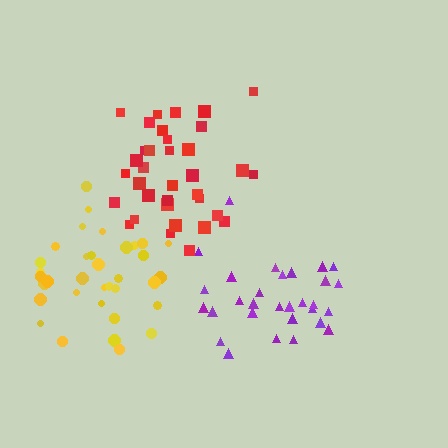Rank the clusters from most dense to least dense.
red, yellow, purple.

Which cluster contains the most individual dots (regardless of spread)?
Yellow (35).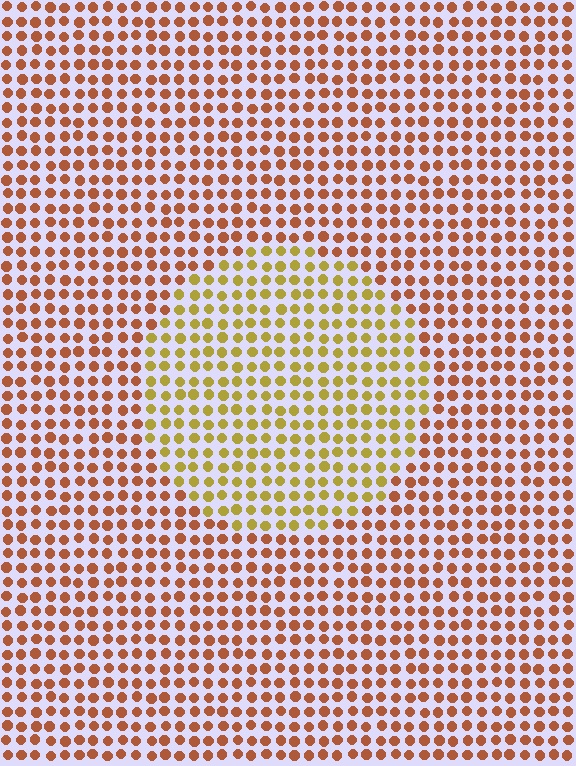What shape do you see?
I see a circle.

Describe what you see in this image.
The image is filled with small brown elements in a uniform arrangement. A circle-shaped region is visible where the elements are tinted to a slightly different hue, forming a subtle color boundary.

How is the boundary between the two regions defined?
The boundary is defined purely by a slight shift in hue (about 37 degrees). Spacing, size, and orientation are identical on both sides.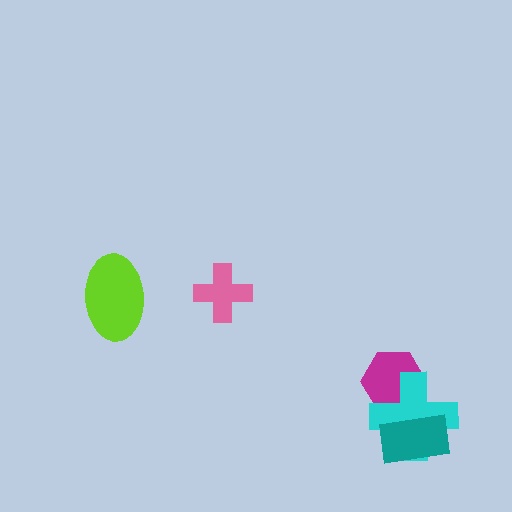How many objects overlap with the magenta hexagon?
1 object overlaps with the magenta hexagon.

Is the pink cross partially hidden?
No, no other shape covers it.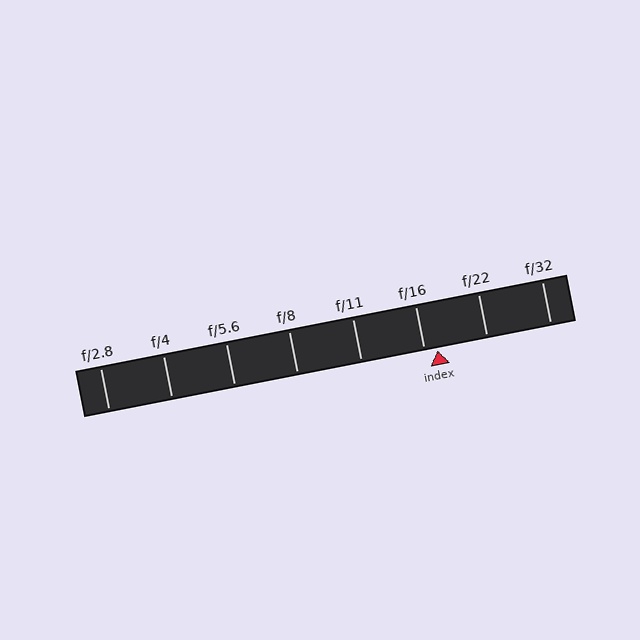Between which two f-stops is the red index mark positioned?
The index mark is between f/16 and f/22.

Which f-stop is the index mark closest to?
The index mark is closest to f/16.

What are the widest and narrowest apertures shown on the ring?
The widest aperture shown is f/2.8 and the narrowest is f/32.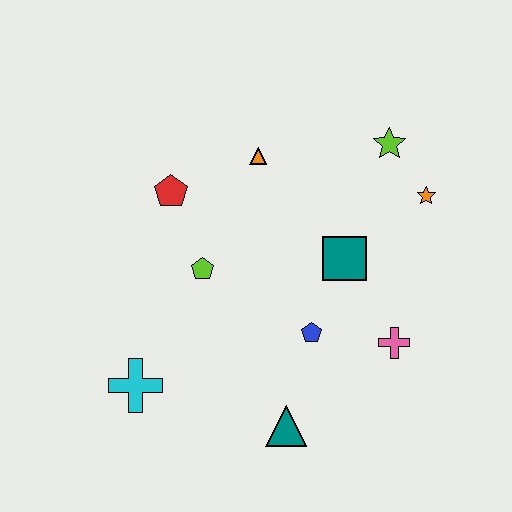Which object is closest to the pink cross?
The blue pentagon is closest to the pink cross.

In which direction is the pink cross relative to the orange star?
The pink cross is below the orange star.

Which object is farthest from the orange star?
The cyan cross is farthest from the orange star.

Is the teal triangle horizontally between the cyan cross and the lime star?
Yes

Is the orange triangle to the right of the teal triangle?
No